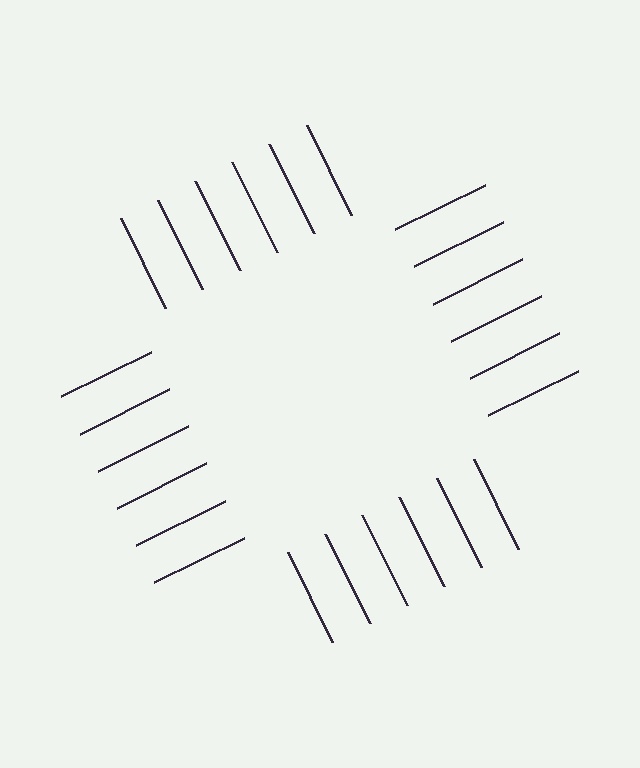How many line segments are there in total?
24 — 6 along each of the 4 edges.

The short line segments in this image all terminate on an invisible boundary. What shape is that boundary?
An illusory square — the line segments terminate on its edges but no continuous stroke is drawn.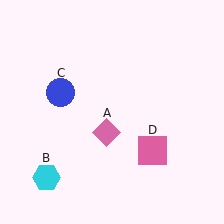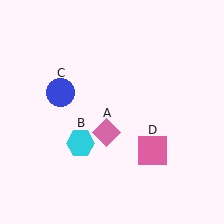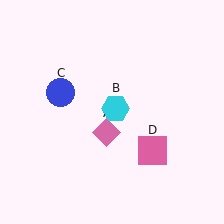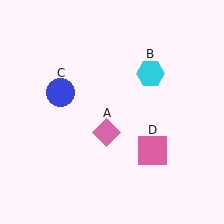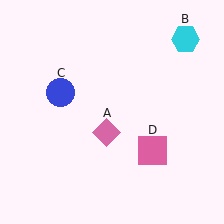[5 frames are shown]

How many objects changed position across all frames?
1 object changed position: cyan hexagon (object B).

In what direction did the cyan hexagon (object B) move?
The cyan hexagon (object B) moved up and to the right.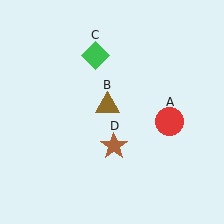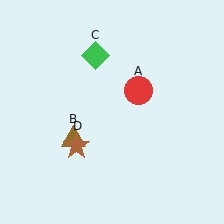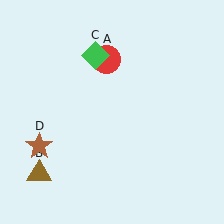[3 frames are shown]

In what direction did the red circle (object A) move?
The red circle (object A) moved up and to the left.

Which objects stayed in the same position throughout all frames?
Green diamond (object C) remained stationary.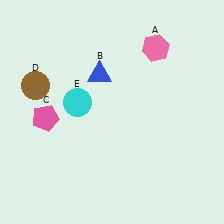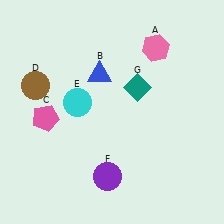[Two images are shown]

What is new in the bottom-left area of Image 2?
A purple circle (F) was added in the bottom-left area of Image 2.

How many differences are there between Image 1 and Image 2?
There are 2 differences between the two images.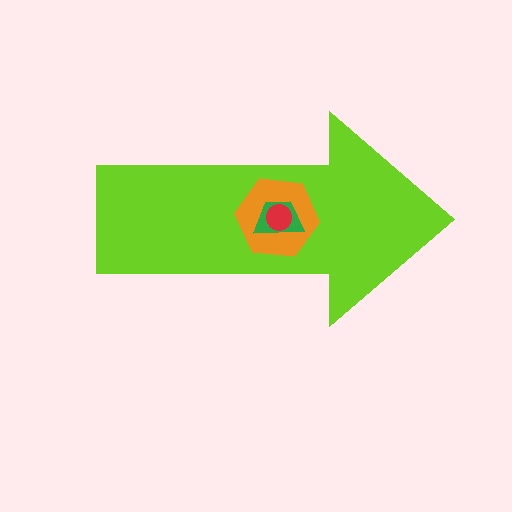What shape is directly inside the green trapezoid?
The red circle.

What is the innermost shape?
The red circle.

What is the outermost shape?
The lime arrow.